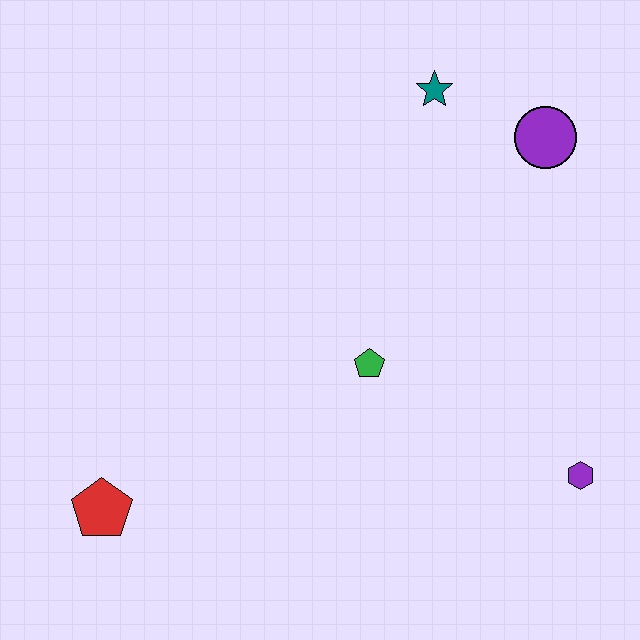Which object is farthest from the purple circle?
The red pentagon is farthest from the purple circle.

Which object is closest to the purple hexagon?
The green pentagon is closest to the purple hexagon.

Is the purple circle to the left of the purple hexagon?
Yes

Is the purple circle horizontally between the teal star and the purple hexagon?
Yes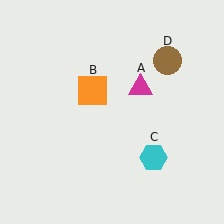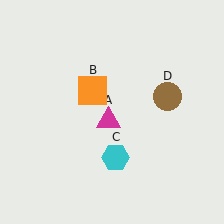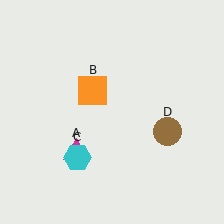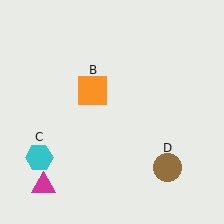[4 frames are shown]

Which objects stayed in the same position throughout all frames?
Orange square (object B) remained stationary.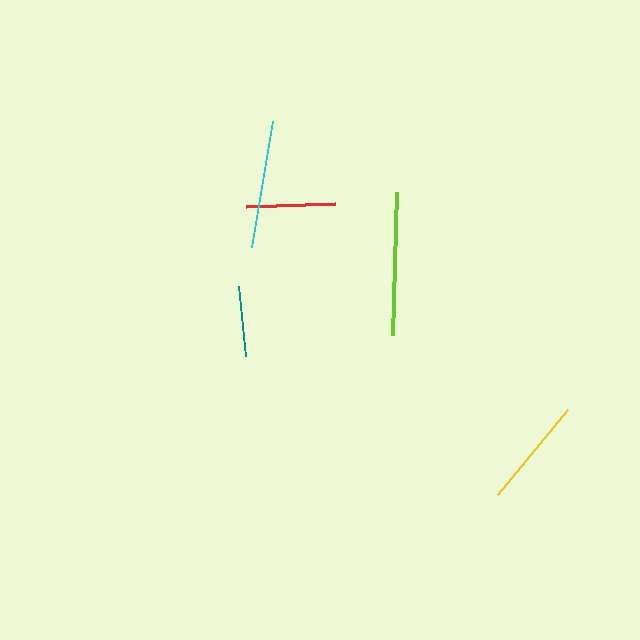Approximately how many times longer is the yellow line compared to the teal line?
The yellow line is approximately 1.6 times the length of the teal line.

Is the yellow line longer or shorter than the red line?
The yellow line is longer than the red line.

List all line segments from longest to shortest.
From longest to shortest: lime, cyan, yellow, red, teal.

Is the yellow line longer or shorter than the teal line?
The yellow line is longer than the teal line.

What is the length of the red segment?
The red segment is approximately 89 pixels long.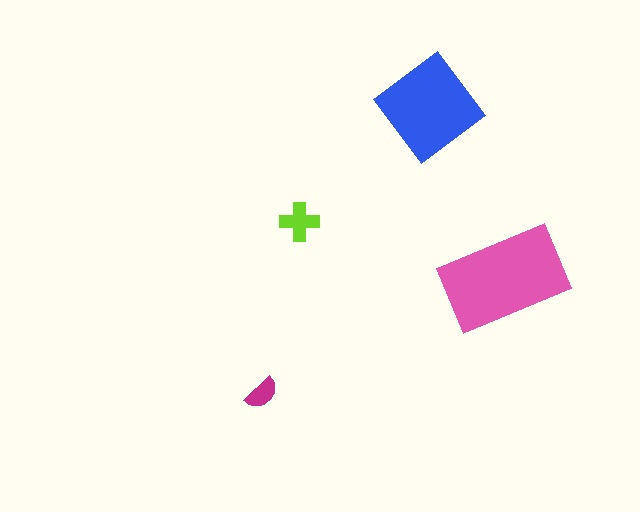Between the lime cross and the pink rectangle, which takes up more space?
The pink rectangle.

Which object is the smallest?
The magenta semicircle.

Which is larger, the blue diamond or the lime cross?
The blue diamond.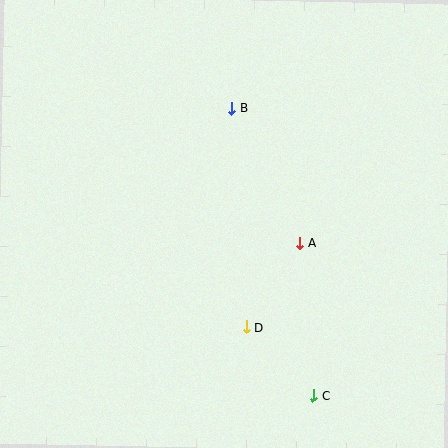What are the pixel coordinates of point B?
Point B is at (232, 108).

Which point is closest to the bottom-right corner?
Point C is closest to the bottom-right corner.